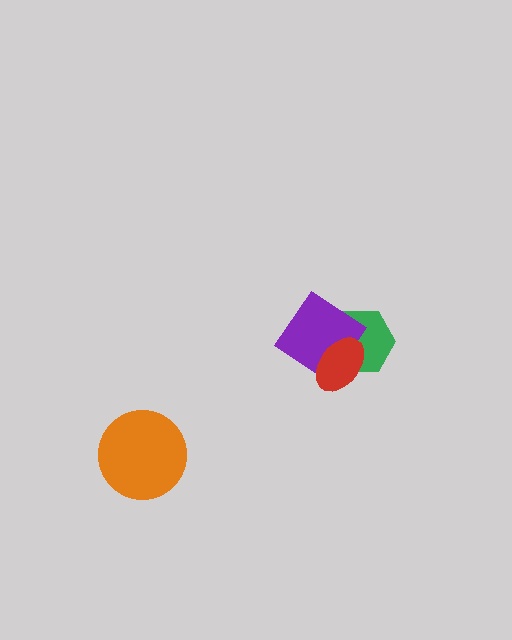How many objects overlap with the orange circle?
0 objects overlap with the orange circle.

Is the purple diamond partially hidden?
Yes, it is partially covered by another shape.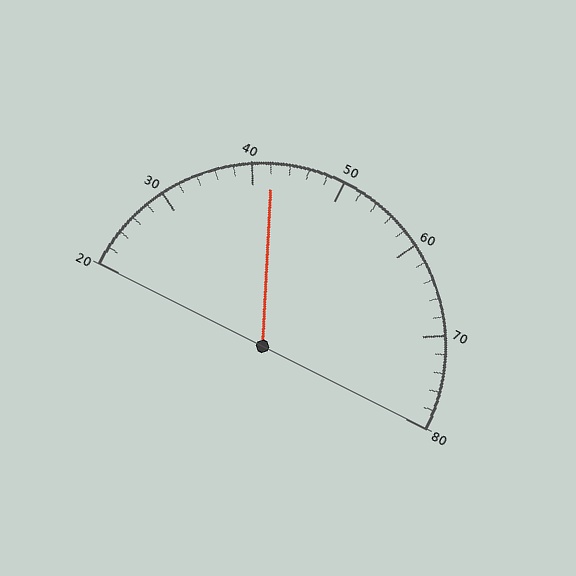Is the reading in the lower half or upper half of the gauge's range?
The reading is in the lower half of the range (20 to 80).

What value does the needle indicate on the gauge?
The needle indicates approximately 42.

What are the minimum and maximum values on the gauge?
The gauge ranges from 20 to 80.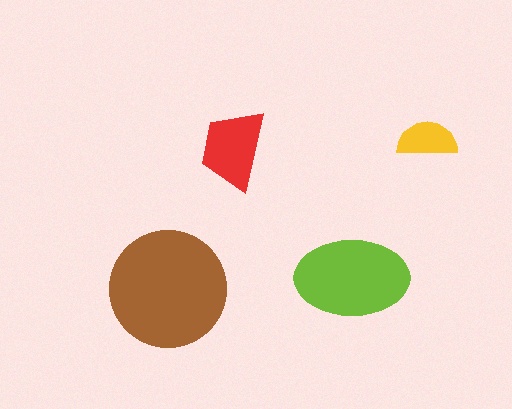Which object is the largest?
The brown circle.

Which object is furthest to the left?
The brown circle is leftmost.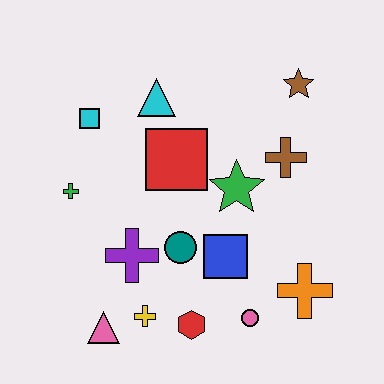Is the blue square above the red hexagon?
Yes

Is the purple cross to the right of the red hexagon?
No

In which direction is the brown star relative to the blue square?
The brown star is above the blue square.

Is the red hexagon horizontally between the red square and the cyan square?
No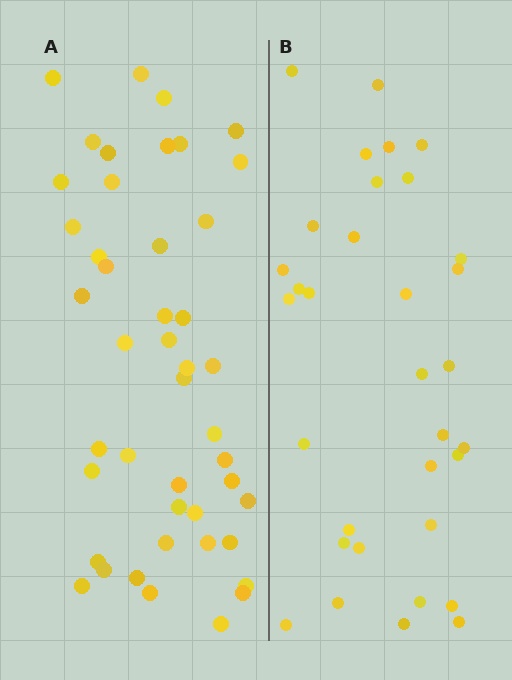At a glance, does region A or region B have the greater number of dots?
Region A (the left region) has more dots.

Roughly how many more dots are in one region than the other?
Region A has roughly 12 or so more dots than region B.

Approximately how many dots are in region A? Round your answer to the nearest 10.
About 40 dots. (The exact count is 45, which rounds to 40.)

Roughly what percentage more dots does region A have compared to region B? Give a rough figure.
About 35% more.